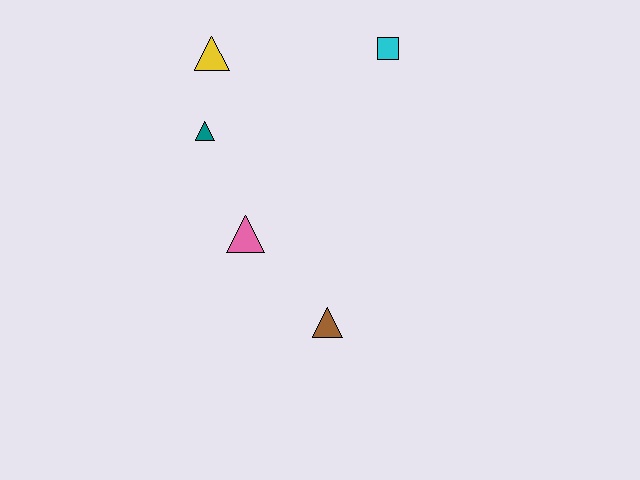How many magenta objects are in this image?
There are no magenta objects.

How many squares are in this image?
There is 1 square.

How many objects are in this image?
There are 5 objects.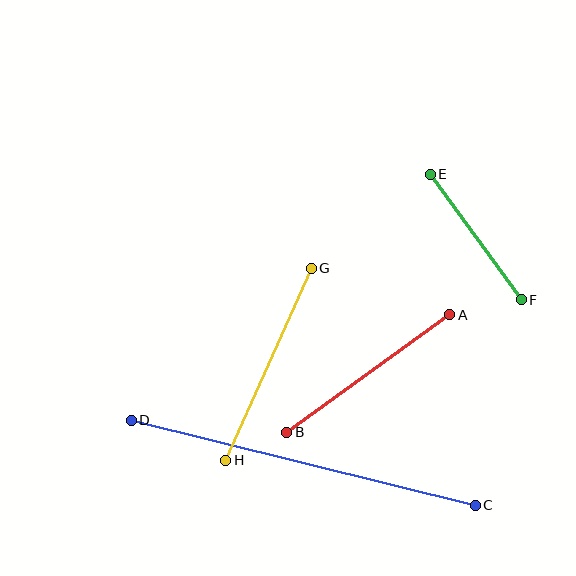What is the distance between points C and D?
The distance is approximately 354 pixels.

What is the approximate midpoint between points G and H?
The midpoint is at approximately (269, 364) pixels.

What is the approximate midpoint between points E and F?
The midpoint is at approximately (476, 237) pixels.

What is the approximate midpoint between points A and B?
The midpoint is at approximately (368, 374) pixels.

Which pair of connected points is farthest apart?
Points C and D are farthest apart.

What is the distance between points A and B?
The distance is approximately 201 pixels.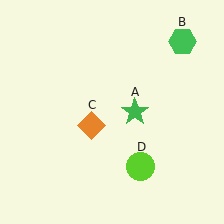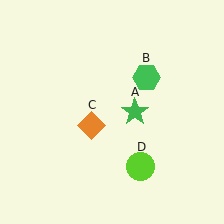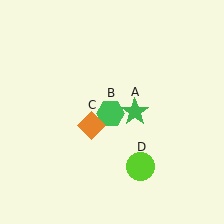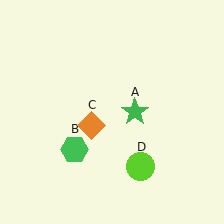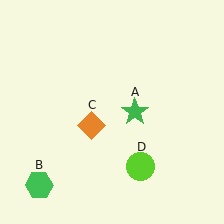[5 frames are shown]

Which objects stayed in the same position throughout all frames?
Green star (object A) and orange diamond (object C) and lime circle (object D) remained stationary.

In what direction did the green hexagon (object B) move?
The green hexagon (object B) moved down and to the left.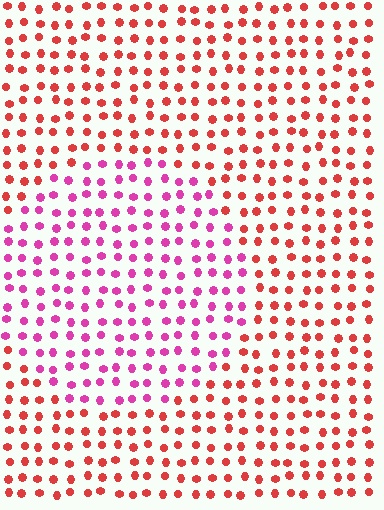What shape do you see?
I see a circle.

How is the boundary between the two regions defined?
The boundary is defined purely by a slight shift in hue (about 42 degrees). Spacing, size, and orientation are identical on both sides.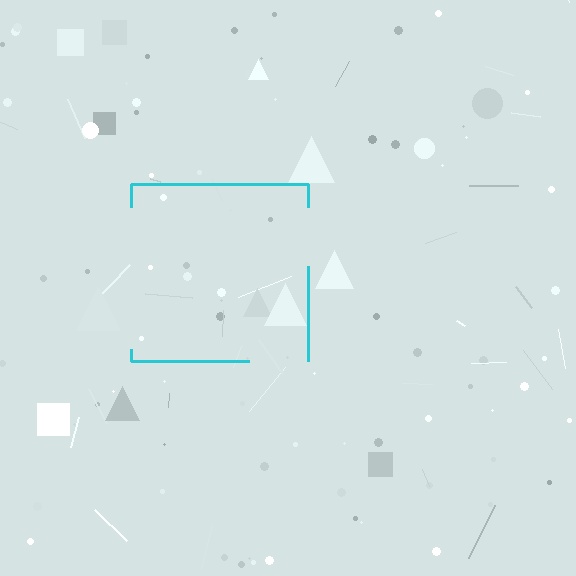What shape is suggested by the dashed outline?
The dashed outline suggests a square.